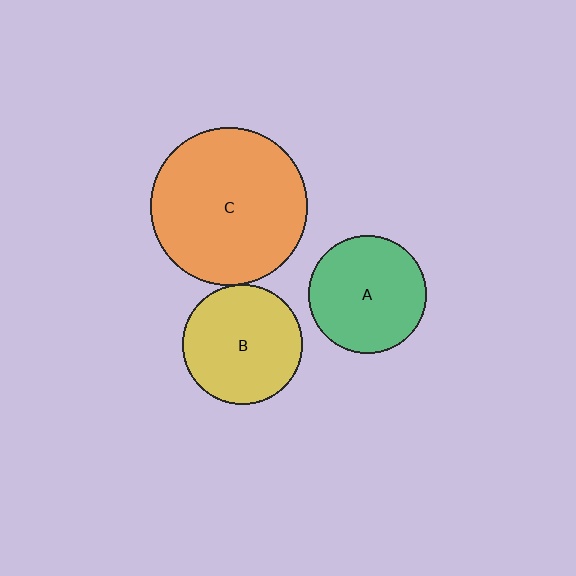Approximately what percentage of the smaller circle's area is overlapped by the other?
Approximately 5%.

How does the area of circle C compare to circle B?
Approximately 1.7 times.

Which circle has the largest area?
Circle C (orange).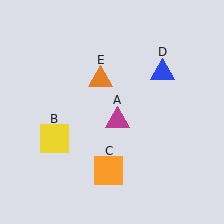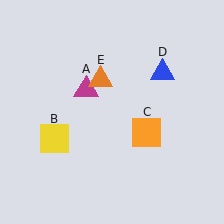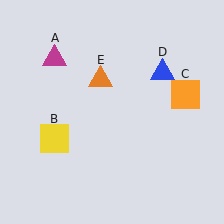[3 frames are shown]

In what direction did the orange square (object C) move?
The orange square (object C) moved up and to the right.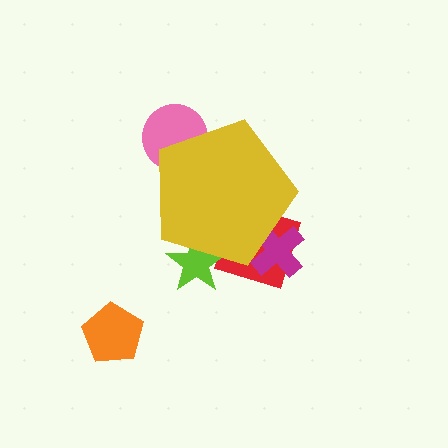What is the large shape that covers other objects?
A yellow pentagon.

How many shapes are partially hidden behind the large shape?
4 shapes are partially hidden.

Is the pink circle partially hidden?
Yes, the pink circle is partially hidden behind the yellow pentagon.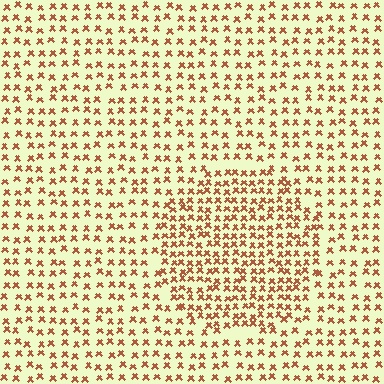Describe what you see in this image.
The image contains small brown elements arranged at two different densities. A circle-shaped region is visible where the elements are more densely packed than the surrounding area.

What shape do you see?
I see a circle.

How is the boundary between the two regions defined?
The boundary is defined by a change in element density (approximately 1.7x ratio). All elements are the same color, size, and shape.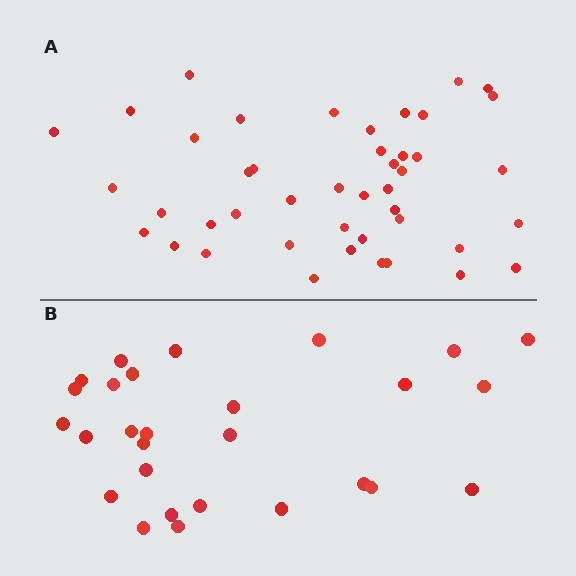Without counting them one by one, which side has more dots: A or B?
Region A (the top region) has more dots.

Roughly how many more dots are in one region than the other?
Region A has approximately 15 more dots than region B.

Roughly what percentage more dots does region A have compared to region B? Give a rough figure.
About 55% more.